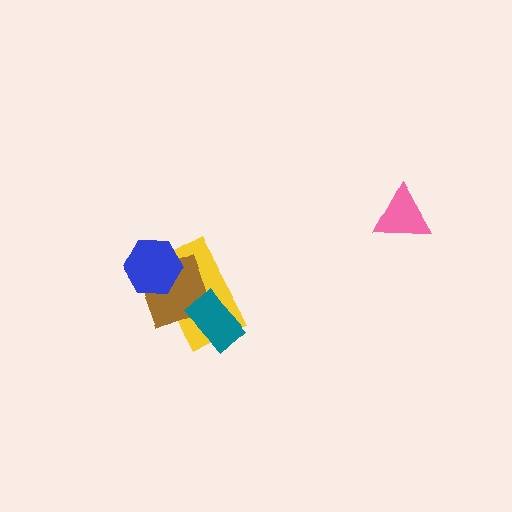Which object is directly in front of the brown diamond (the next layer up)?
The blue hexagon is directly in front of the brown diamond.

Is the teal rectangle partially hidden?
No, no other shape covers it.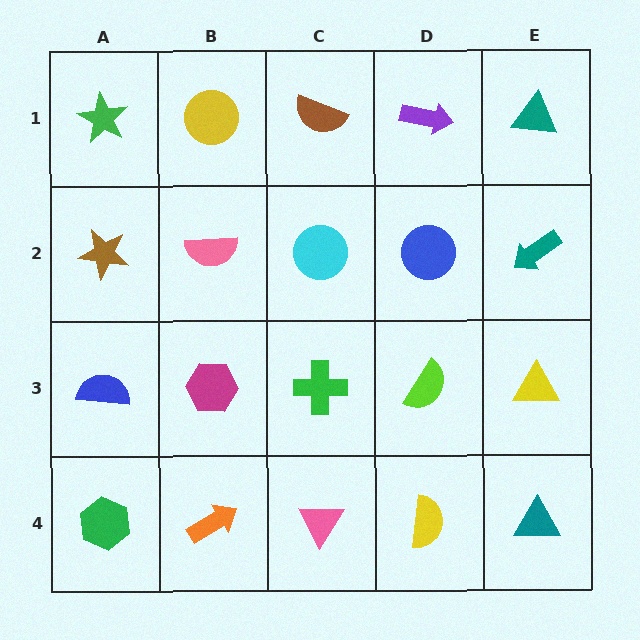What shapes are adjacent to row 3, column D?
A blue circle (row 2, column D), a yellow semicircle (row 4, column D), a green cross (row 3, column C), a yellow triangle (row 3, column E).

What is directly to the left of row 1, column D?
A brown semicircle.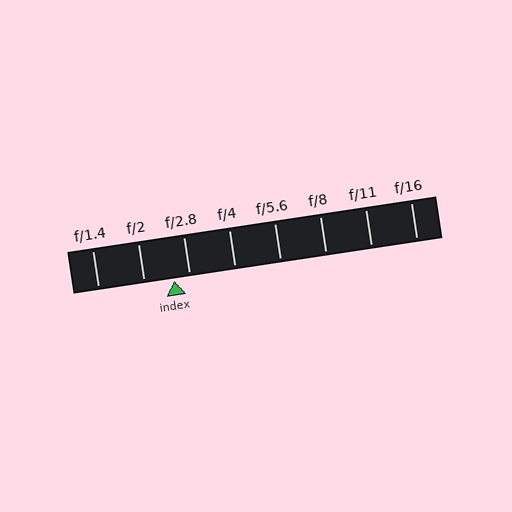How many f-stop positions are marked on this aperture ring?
There are 8 f-stop positions marked.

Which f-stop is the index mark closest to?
The index mark is closest to f/2.8.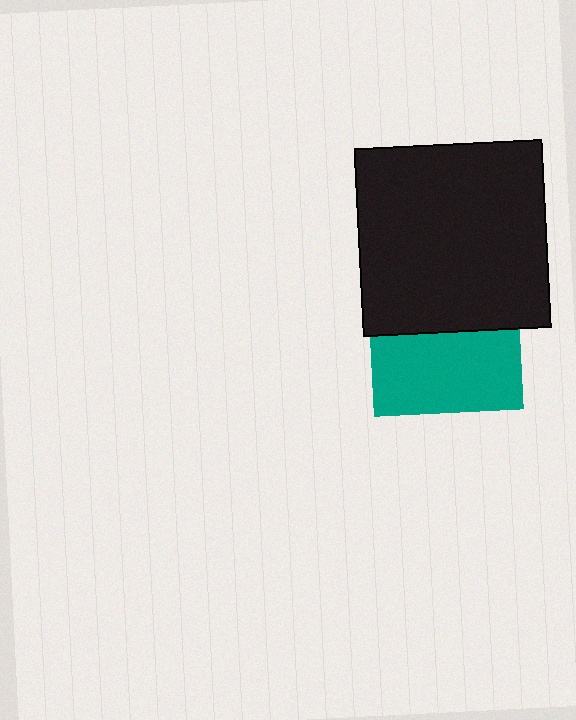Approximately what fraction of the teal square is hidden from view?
Roughly 47% of the teal square is hidden behind the black square.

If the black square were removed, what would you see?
You would see the complete teal square.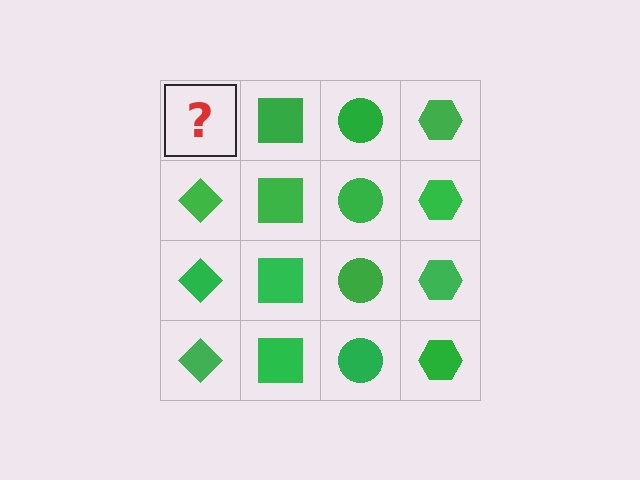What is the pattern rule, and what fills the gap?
The rule is that each column has a consistent shape. The gap should be filled with a green diamond.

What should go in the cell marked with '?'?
The missing cell should contain a green diamond.